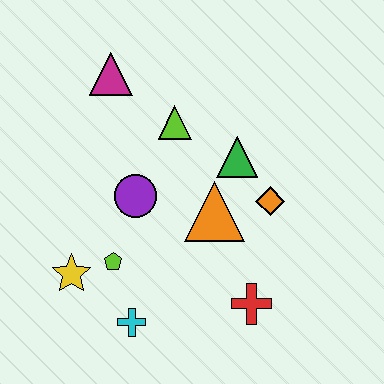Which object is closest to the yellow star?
The lime pentagon is closest to the yellow star.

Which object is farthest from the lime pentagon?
The magenta triangle is farthest from the lime pentagon.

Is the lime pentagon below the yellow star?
No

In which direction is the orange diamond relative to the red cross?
The orange diamond is above the red cross.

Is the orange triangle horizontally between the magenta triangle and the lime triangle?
No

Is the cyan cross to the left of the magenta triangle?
No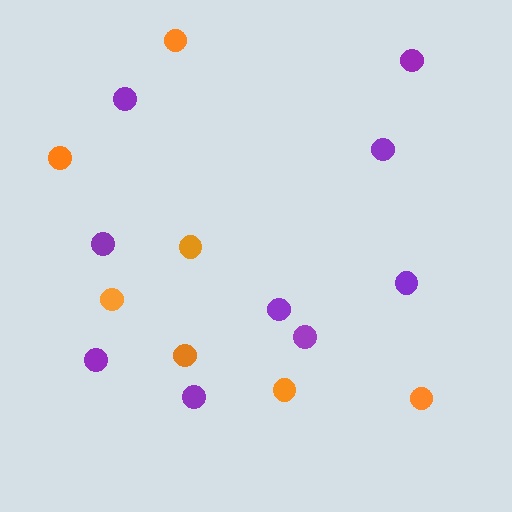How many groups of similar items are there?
There are 2 groups: one group of purple circles (9) and one group of orange circles (7).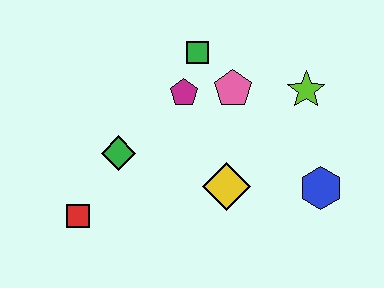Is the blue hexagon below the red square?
No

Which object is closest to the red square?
The green diamond is closest to the red square.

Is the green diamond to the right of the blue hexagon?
No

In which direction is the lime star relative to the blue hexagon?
The lime star is above the blue hexagon.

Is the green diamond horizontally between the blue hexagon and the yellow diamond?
No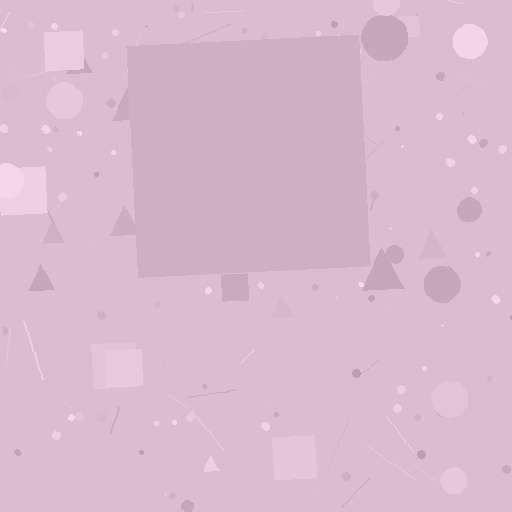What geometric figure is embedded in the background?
A square is embedded in the background.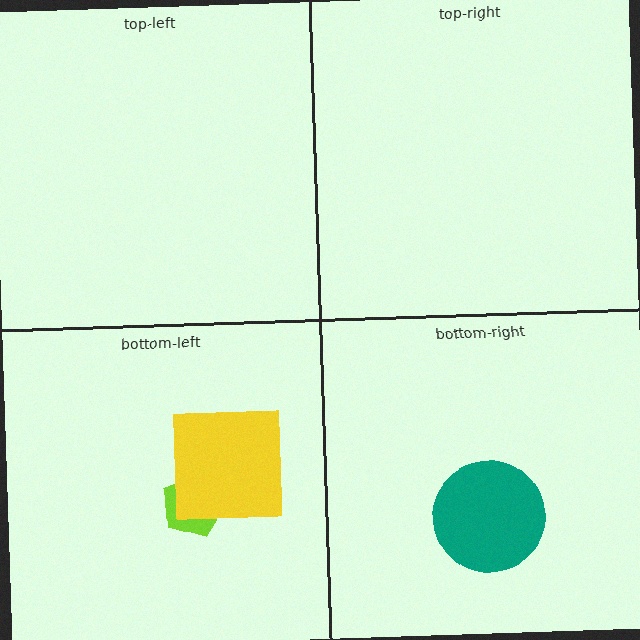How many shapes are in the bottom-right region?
1.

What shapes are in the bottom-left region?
The lime pentagon, the yellow square.